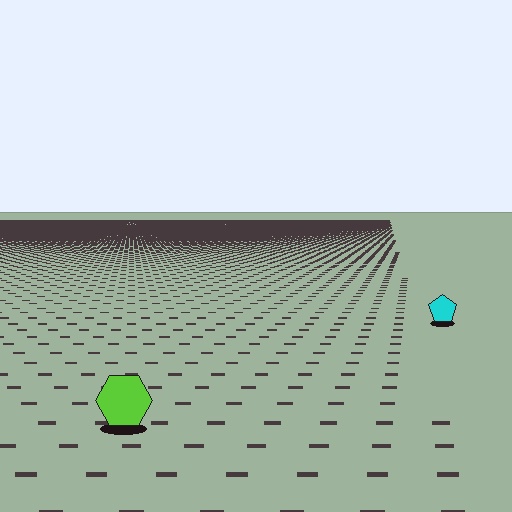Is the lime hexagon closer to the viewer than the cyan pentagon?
Yes. The lime hexagon is closer — you can tell from the texture gradient: the ground texture is coarser near it.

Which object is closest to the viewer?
The lime hexagon is closest. The texture marks near it are larger and more spread out.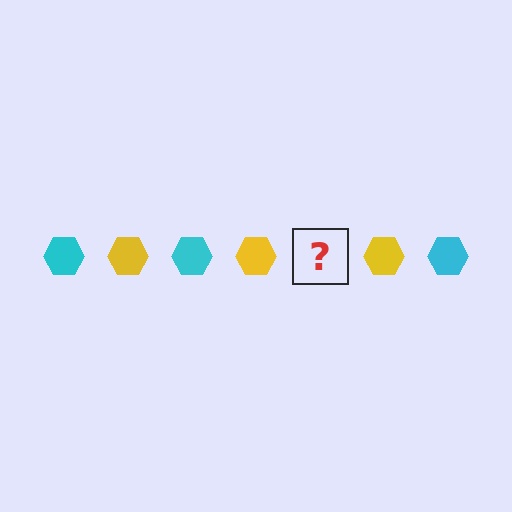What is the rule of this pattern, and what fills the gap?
The rule is that the pattern cycles through cyan, yellow hexagons. The gap should be filled with a cyan hexagon.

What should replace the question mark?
The question mark should be replaced with a cyan hexagon.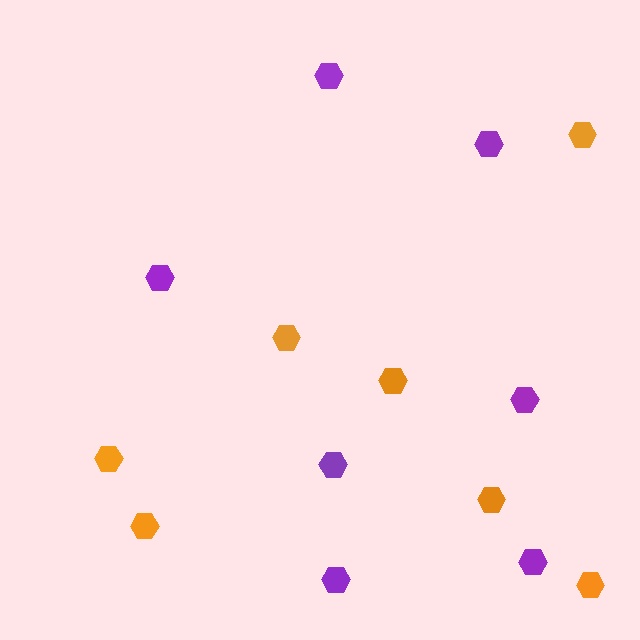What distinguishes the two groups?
There are 2 groups: one group of purple hexagons (7) and one group of orange hexagons (7).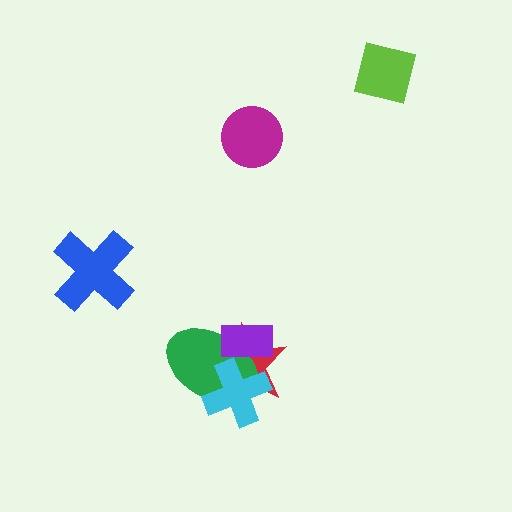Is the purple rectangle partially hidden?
Yes, it is partially covered by another shape.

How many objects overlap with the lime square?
0 objects overlap with the lime square.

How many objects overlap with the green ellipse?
3 objects overlap with the green ellipse.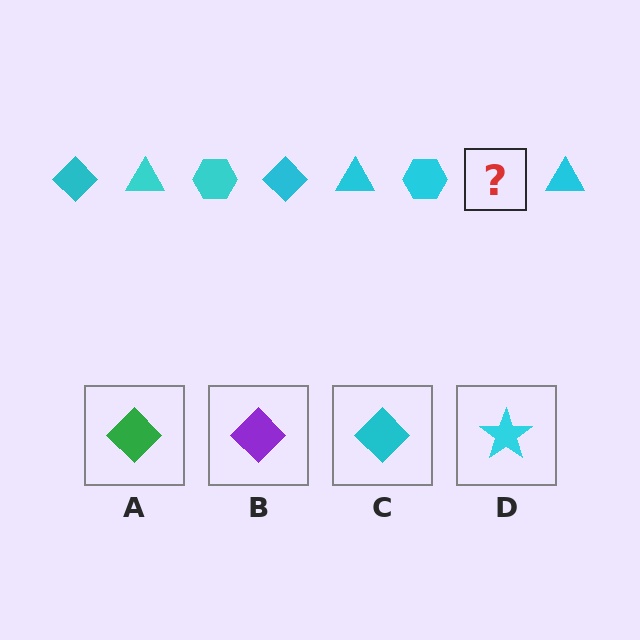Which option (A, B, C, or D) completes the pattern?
C.